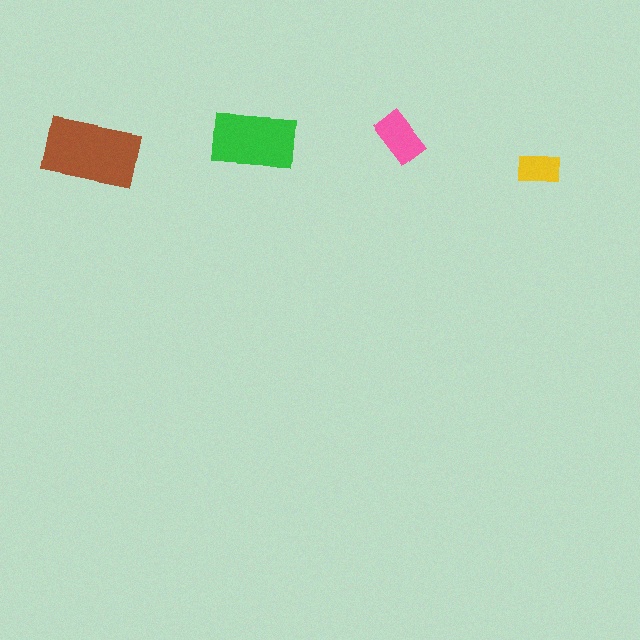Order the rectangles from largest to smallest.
the brown one, the green one, the pink one, the yellow one.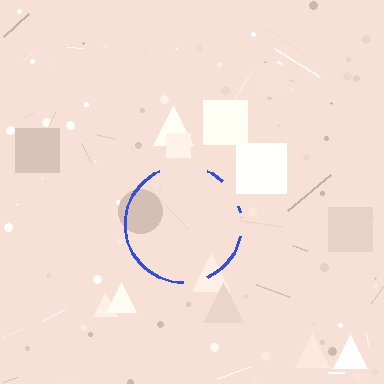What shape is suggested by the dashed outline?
The dashed outline suggests a circle.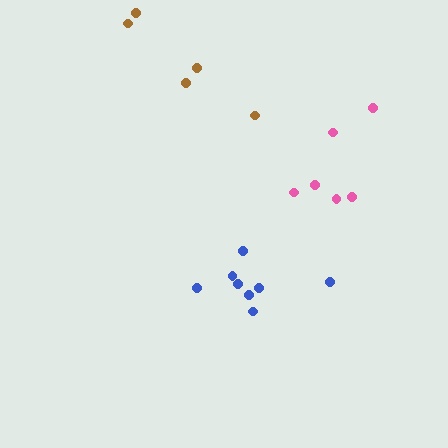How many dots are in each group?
Group 1: 6 dots, Group 2: 8 dots, Group 3: 5 dots (19 total).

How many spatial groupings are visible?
There are 3 spatial groupings.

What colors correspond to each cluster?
The clusters are colored: pink, blue, brown.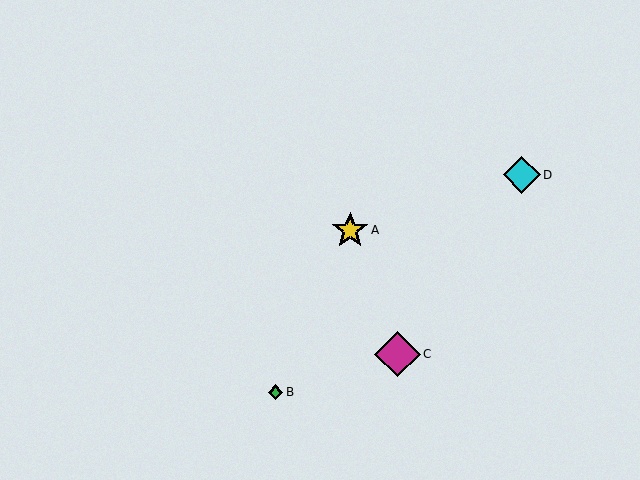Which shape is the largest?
The magenta diamond (labeled C) is the largest.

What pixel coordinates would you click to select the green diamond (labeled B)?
Click at (276, 392) to select the green diamond B.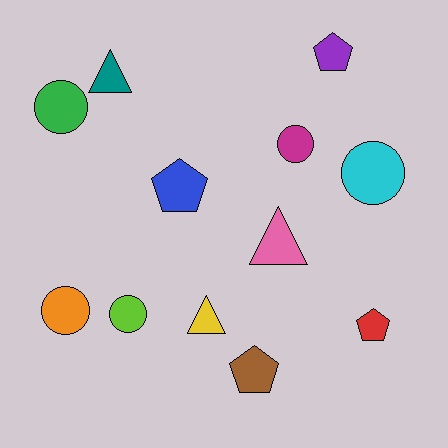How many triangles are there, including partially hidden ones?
There are 3 triangles.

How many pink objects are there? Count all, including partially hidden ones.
There is 1 pink object.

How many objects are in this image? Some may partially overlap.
There are 12 objects.